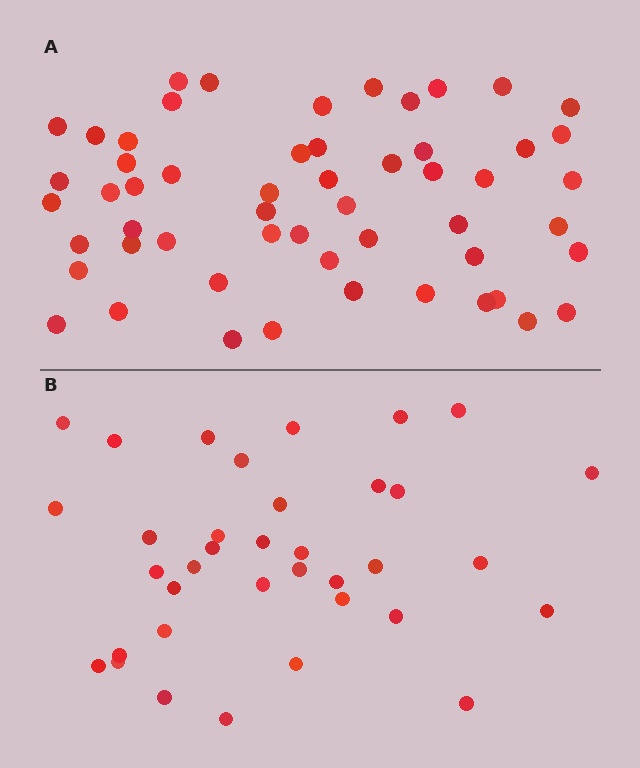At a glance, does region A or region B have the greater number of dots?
Region A (the top region) has more dots.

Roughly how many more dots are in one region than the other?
Region A has approximately 20 more dots than region B.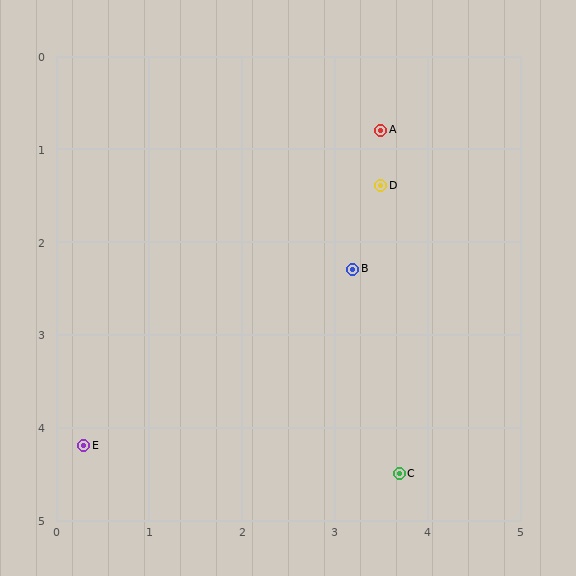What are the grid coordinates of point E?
Point E is at approximately (0.3, 4.2).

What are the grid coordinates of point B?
Point B is at approximately (3.2, 2.3).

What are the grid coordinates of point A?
Point A is at approximately (3.5, 0.8).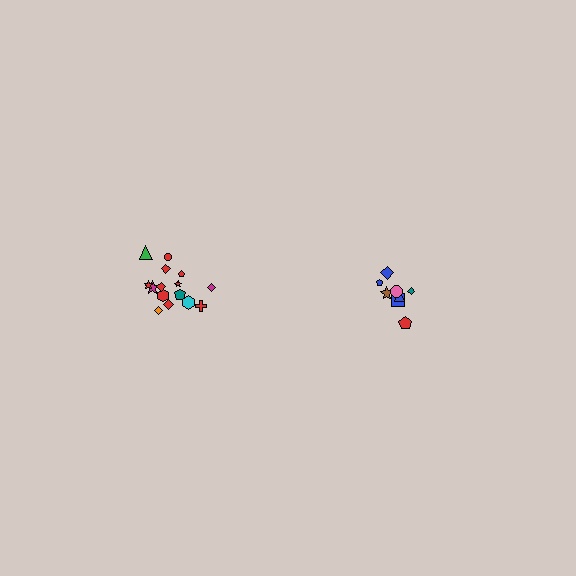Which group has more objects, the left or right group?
The left group.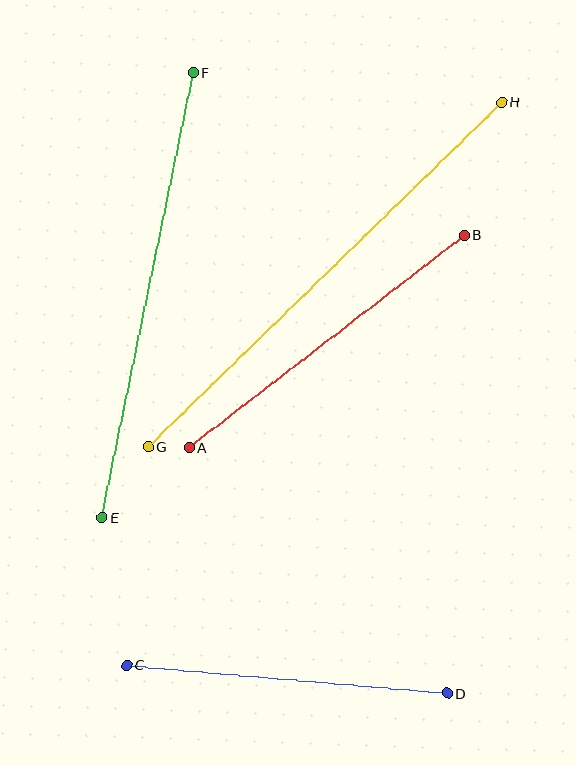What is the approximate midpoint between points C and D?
The midpoint is at approximately (287, 679) pixels.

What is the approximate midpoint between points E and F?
The midpoint is at approximately (148, 295) pixels.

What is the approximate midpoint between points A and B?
The midpoint is at approximately (327, 341) pixels.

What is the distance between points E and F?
The distance is approximately 455 pixels.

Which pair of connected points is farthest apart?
Points G and H are farthest apart.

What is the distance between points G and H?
The distance is approximately 494 pixels.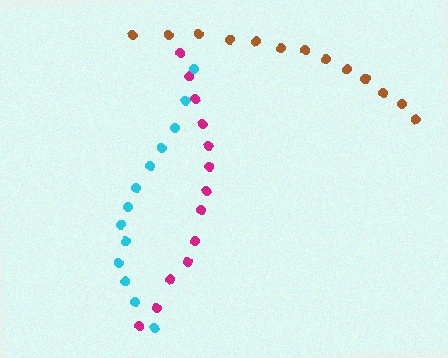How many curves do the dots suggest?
There are 3 distinct paths.